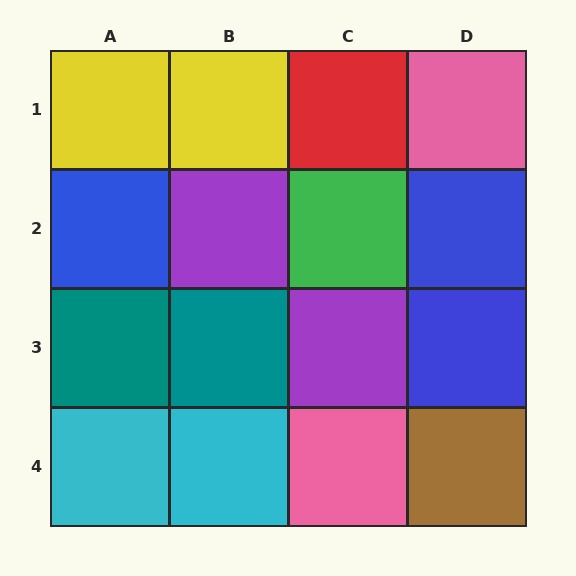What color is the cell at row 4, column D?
Brown.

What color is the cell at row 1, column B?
Yellow.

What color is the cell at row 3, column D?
Blue.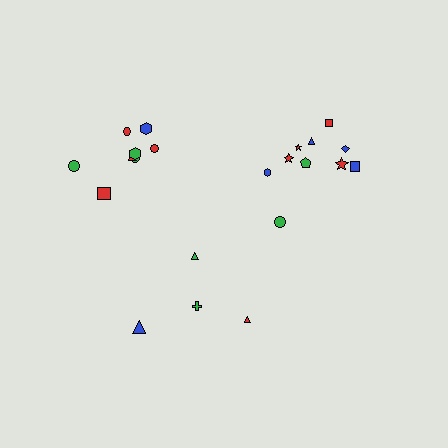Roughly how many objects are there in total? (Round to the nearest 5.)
Roughly 20 objects in total.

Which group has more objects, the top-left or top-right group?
The top-right group.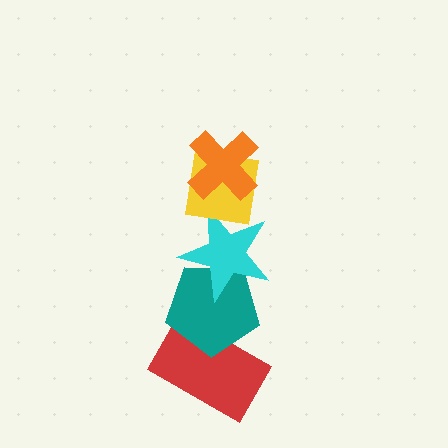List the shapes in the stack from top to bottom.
From top to bottom: the orange cross, the yellow square, the cyan star, the teal pentagon, the red rectangle.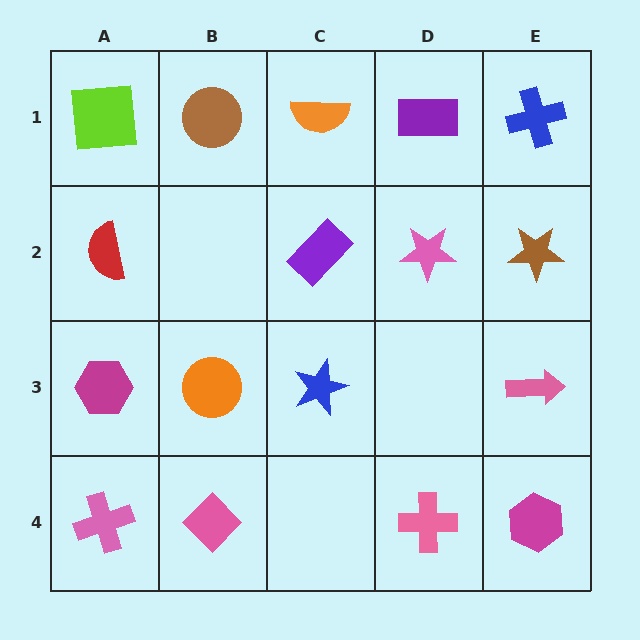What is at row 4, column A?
A pink cross.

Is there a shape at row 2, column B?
No, that cell is empty.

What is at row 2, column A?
A red semicircle.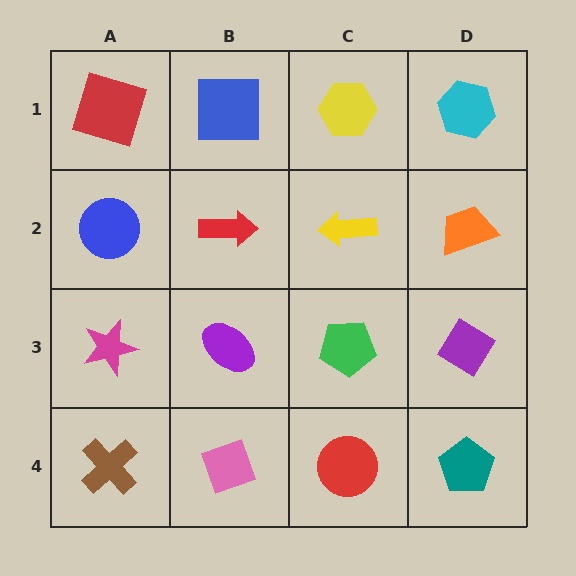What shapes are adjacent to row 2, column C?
A yellow hexagon (row 1, column C), a green pentagon (row 3, column C), a red arrow (row 2, column B), an orange trapezoid (row 2, column D).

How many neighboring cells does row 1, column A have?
2.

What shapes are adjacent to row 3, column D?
An orange trapezoid (row 2, column D), a teal pentagon (row 4, column D), a green pentagon (row 3, column C).